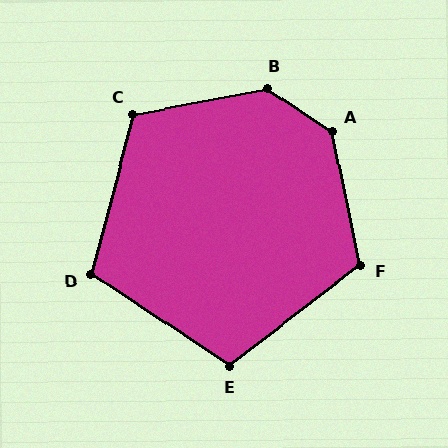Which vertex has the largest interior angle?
A, at approximately 135 degrees.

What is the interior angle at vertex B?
Approximately 135 degrees (obtuse).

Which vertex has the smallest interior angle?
D, at approximately 109 degrees.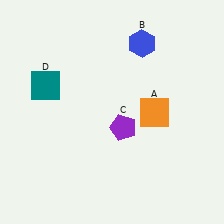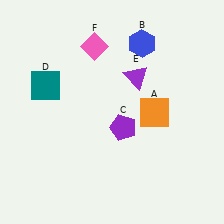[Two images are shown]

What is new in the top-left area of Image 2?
A pink diamond (F) was added in the top-left area of Image 2.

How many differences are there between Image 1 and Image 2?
There are 2 differences between the two images.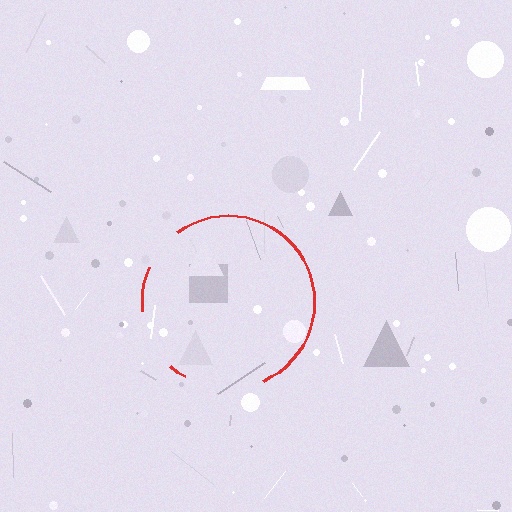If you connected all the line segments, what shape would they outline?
They would outline a circle.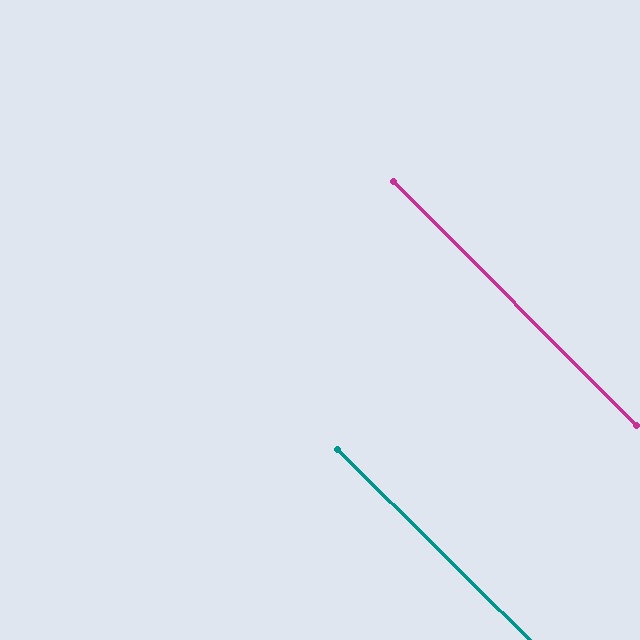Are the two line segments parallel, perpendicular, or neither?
Parallel — their directions differ by only 0.3°.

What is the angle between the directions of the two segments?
Approximately 0 degrees.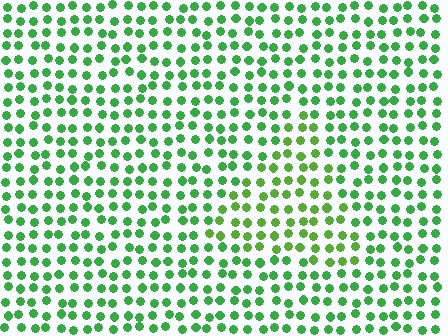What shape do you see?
I see a triangle.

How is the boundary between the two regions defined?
The boundary is defined purely by a slight shift in hue (about 24 degrees). Spacing, size, and orientation are identical on both sides.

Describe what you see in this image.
The image is filled with small green elements in a uniform arrangement. A triangle-shaped region is visible where the elements are tinted to a slightly different hue, forming a subtle color boundary.